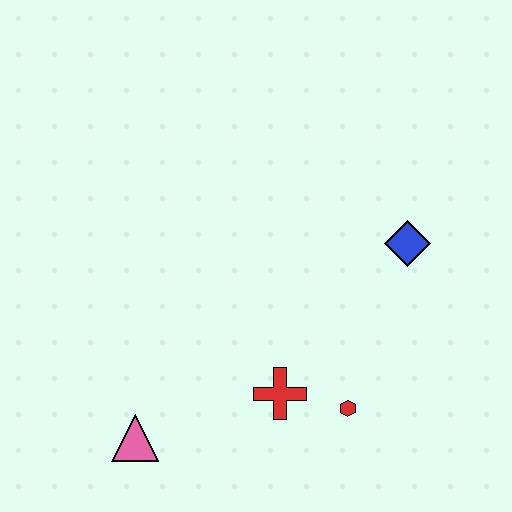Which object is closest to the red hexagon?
The red cross is closest to the red hexagon.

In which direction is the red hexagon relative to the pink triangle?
The red hexagon is to the right of the pink triangle.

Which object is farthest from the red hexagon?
The pink triangle is farthest from the red hexagon.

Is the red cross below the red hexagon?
No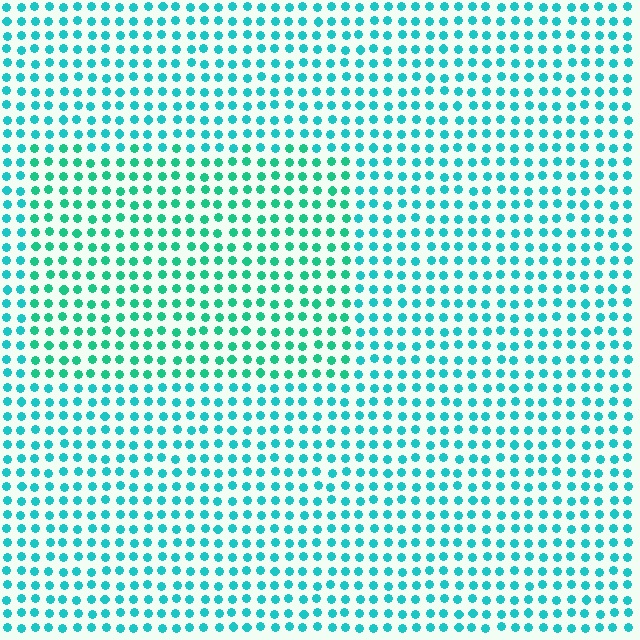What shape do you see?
I see a rectangle.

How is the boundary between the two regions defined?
The boundary is defined purely by a slight shift in hue (about 22 degrees). Spacing, size, and orientation are identical on both sides.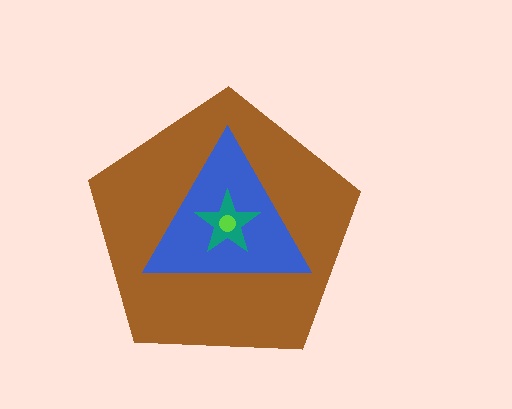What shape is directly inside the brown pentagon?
The blue triangle.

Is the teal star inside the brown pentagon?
Yes.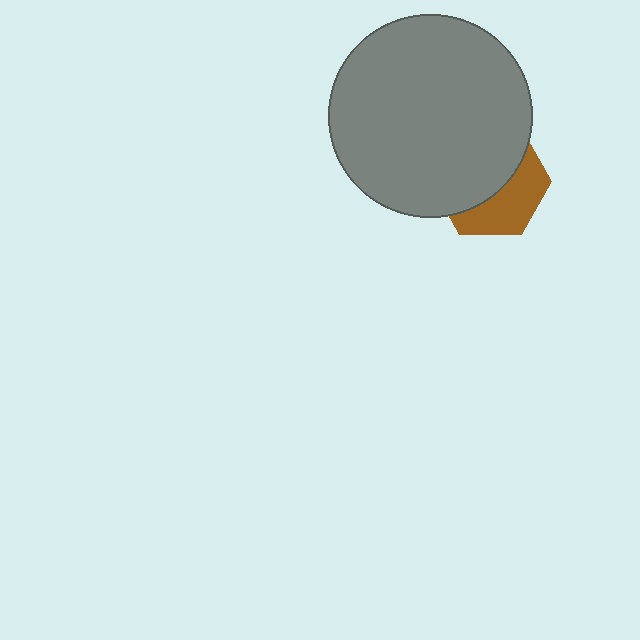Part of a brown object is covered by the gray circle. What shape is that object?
It is a hexagon.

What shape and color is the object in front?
The object in front is a gray circle.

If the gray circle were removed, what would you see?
You would see the complete brown hexagon.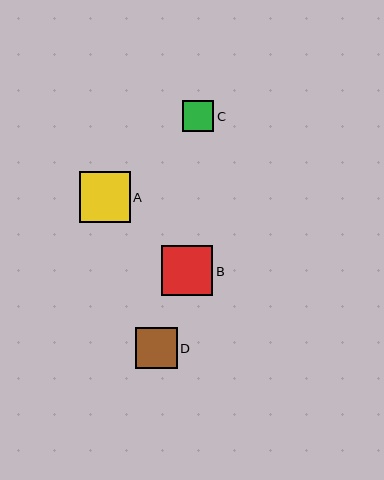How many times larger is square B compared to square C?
Square B is approximately 1.6 times the size of square C.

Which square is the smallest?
Square C is the smallest with a size of approximately 31 pixels.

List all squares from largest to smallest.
From largest to smallest: A, B, D, C.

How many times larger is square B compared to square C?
Square B is approximately 1.6 times the size of square C.